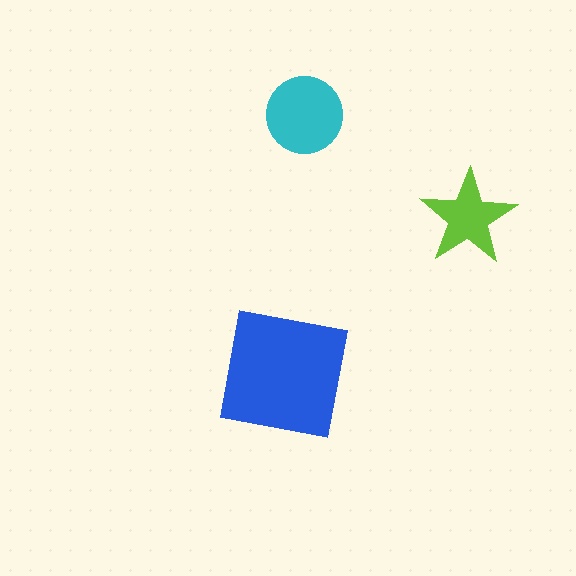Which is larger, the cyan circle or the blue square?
The blue square.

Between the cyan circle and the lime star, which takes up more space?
The cyan circle.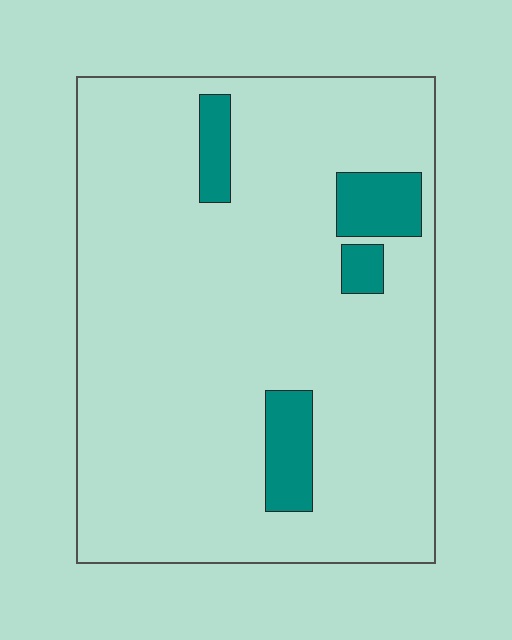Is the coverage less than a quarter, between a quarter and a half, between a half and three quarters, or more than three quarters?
Less than a quarter.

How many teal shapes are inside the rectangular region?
4.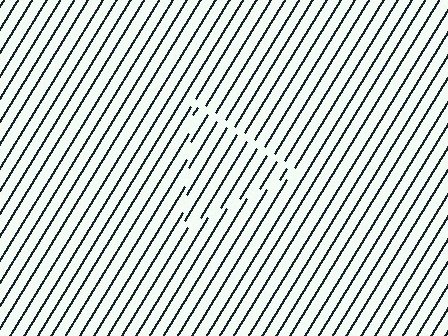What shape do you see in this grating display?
An illusory triangle. The interior of the shape contains the same grating, shifted by half a period — the contour is defined by the phase discontinuity where line-ends from the inner and outer gratings abut.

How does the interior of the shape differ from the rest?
The interior of the shape contains the same grating, shifted by half a period — the contour is defined by the phase discontinuity where line-ends from the inner and outer gratings abut.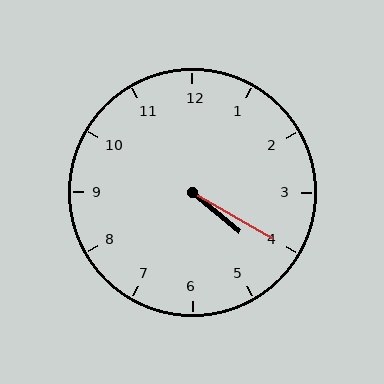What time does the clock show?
4:20.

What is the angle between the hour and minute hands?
Approximately 10 degrees.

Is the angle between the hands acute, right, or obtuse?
It is acute.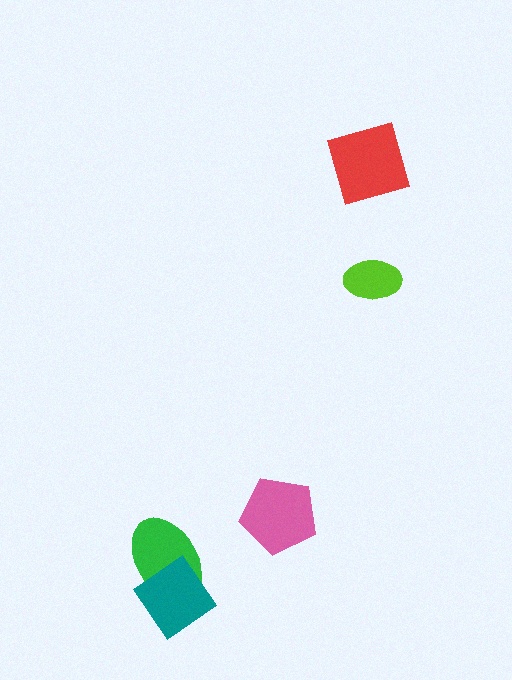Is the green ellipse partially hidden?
Yes, it is partially covered by another shape.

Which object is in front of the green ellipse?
The teal diamond is in front of the green ellipse.